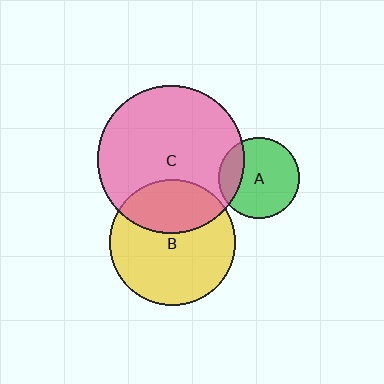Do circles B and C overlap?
Yes.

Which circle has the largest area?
Circle C (pink).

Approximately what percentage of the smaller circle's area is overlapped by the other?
Approximately 35%.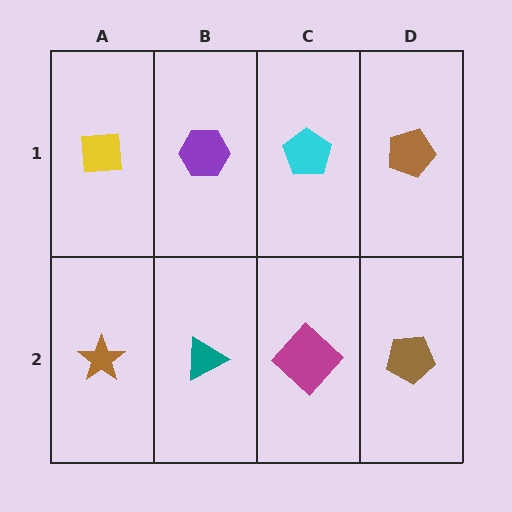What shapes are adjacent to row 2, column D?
A brown pentagon (row 1, column D), a magenta diamond (row 2, column C).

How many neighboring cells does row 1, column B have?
3.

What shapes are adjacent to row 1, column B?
A teal triangle (row 2, column B), a yellow square (row 1, column A), a cyan pentagon (row 1, column C).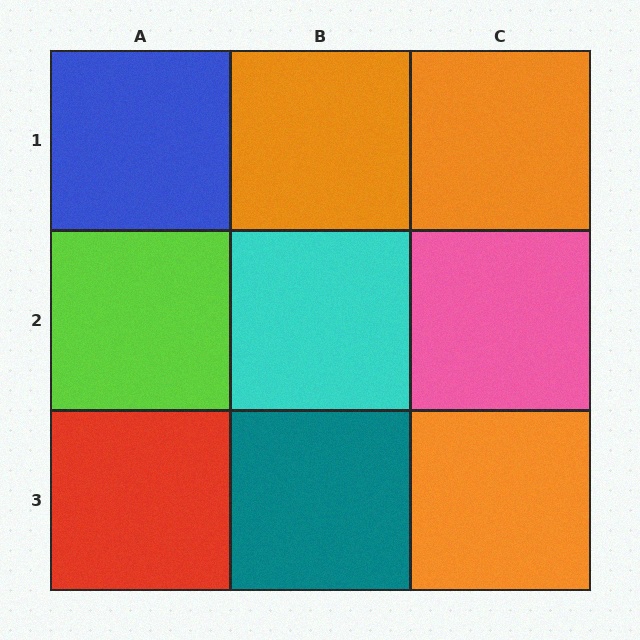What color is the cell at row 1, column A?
Blue.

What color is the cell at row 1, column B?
Orange.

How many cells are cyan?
1 cell is cyan.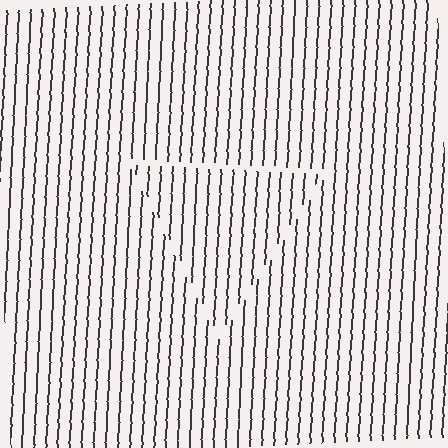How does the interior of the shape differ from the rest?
The interior of the shape contains the same grating, shifted by half a period — the contour is defined by the phase discontinuity where line-ends from the inner and outer gratings abut.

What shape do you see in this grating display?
An illusory triangle. The interior of the shape contains the same grating, shifted by half a period — the contour is defined by the phase discontinuity where line-ends from the inner and outer gratings abut.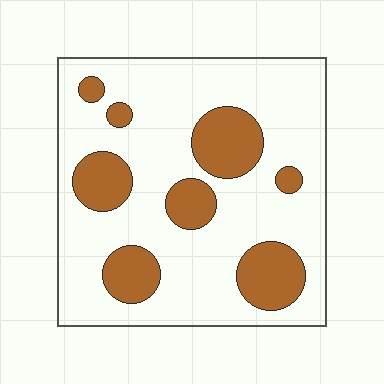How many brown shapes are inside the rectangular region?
8.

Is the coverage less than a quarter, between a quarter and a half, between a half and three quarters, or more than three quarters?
Less than a quarter.